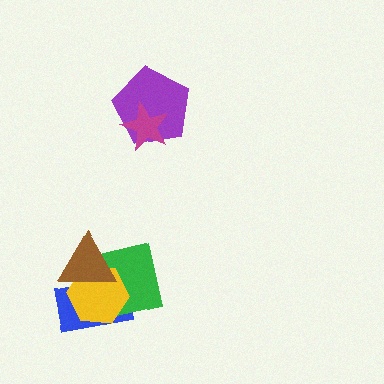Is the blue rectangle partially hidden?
Yes, it is partially covered by another shape.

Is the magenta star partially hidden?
No, no other shape covers it.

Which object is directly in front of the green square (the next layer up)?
The yellow hexagon is directly in front of the green square.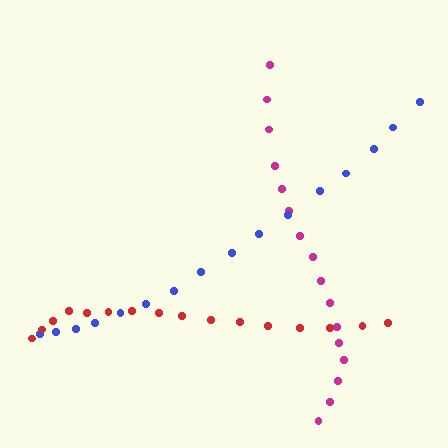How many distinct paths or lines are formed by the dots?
There are 3 distinct paths.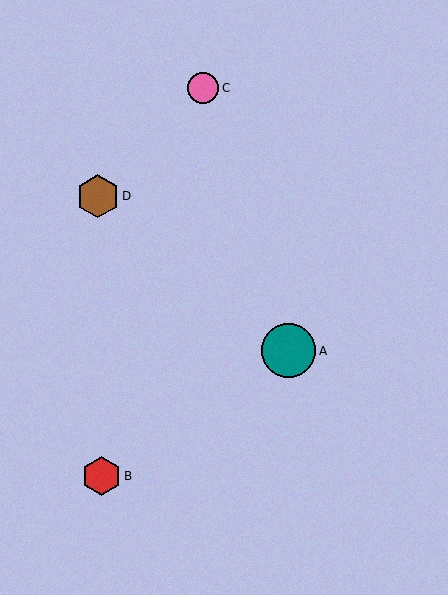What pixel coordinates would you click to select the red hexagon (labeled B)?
Click at (101, 476) to select the red hexagon B.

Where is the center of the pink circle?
The center of the pink circle is at (203, 88).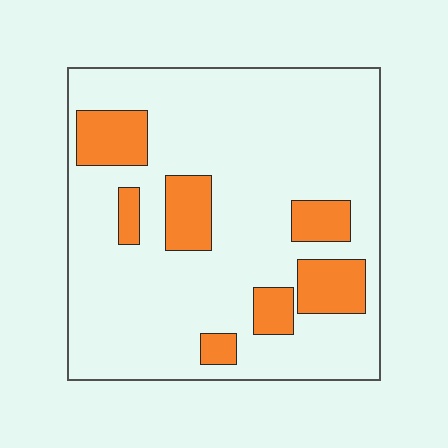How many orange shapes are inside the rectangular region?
7.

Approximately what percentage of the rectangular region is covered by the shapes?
Approximately 20%.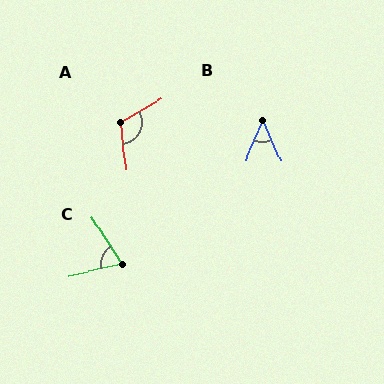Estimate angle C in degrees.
Approximately 70 degrees.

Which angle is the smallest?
B, at approximately 46 degrees.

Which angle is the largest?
A, at approximately 113 degrees.